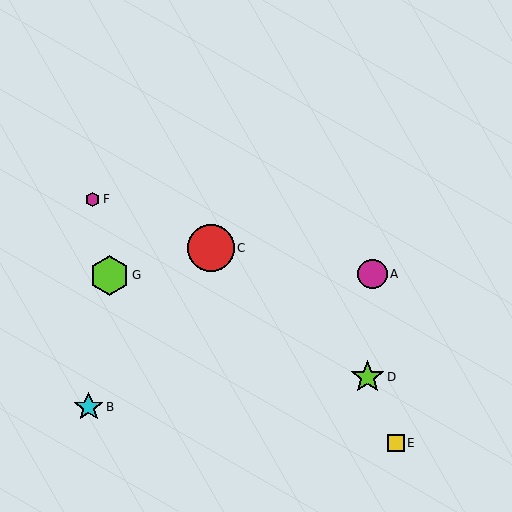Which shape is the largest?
The red circle (labeled C) is the largest.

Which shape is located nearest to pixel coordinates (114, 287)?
The lime hexagon (labeled G) at (110, 275) is nearest to that location.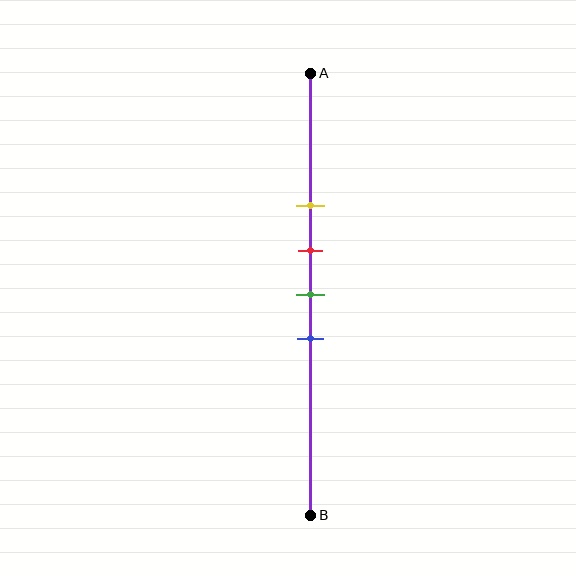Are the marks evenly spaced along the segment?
Yes, the marks are approximately evenly spaced.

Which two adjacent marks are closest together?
The red and green marks are the closest adjacent pair.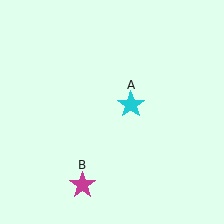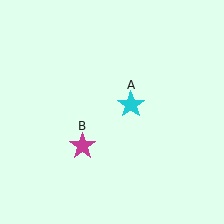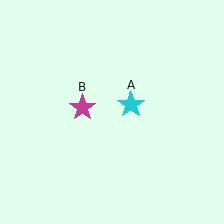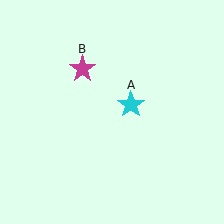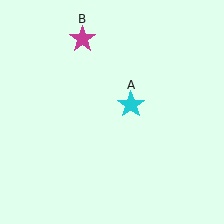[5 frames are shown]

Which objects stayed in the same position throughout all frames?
Cyan star (object A) remained stationary.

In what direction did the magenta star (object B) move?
The magenta star (object B) moved up.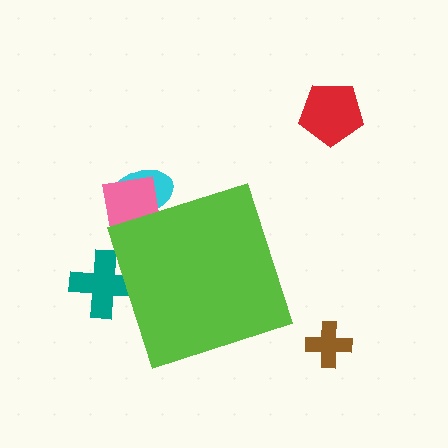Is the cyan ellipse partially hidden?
Yes, the cyan ellipse is partially hidden behind the lime diamond.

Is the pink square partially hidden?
Yes, the pink square is partially hidden behind the lime diamond.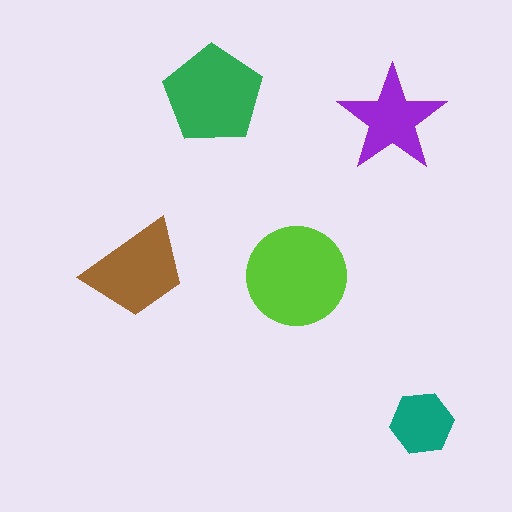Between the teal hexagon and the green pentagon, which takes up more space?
The green pentagon.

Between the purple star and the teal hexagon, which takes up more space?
The purple star.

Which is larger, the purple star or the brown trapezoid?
The brown trapezoid.